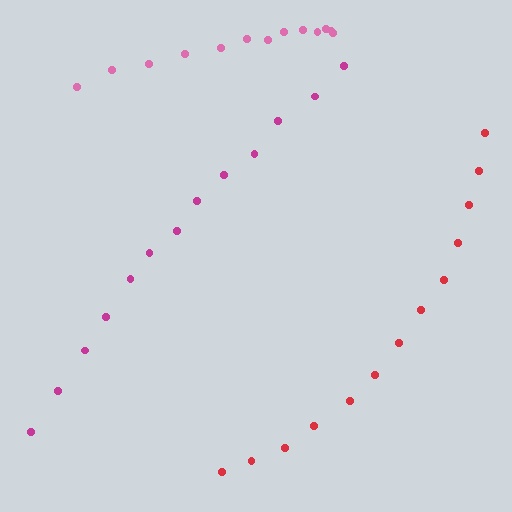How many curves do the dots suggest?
There are 3 distinct paths.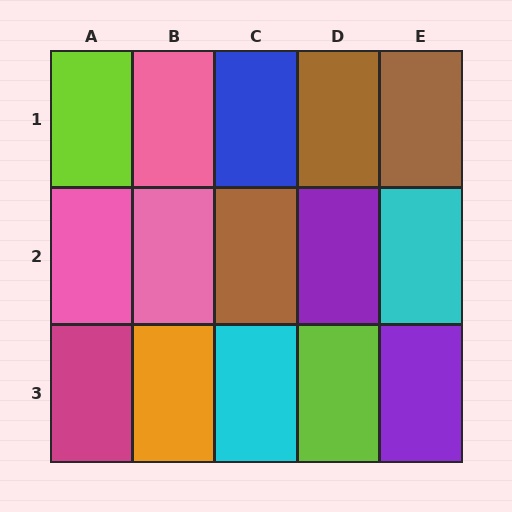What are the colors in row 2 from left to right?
Pink, pink, brown, purple, cyan.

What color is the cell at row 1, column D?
Brown.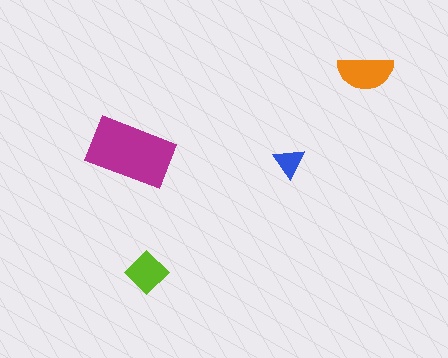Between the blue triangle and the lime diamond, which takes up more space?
The lime diamond.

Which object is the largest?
The magenta rectangle.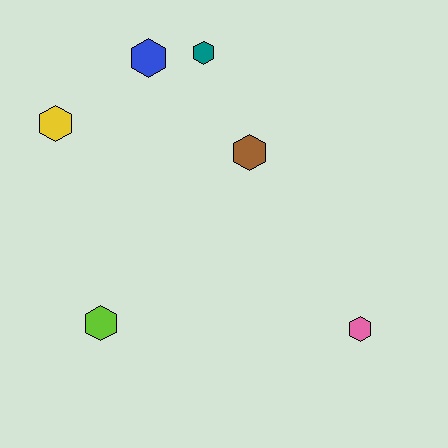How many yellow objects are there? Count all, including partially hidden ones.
There is 1 yellow object.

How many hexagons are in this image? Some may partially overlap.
There are 6 hexagons.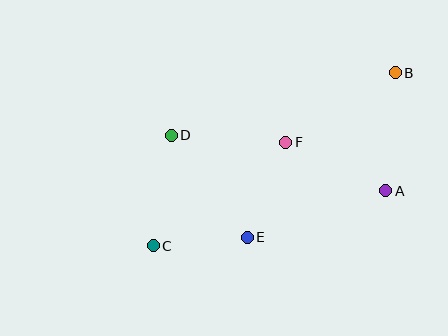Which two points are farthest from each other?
Points B and C are farthest from each other.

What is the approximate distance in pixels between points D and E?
The distance between D and E is approximately 127 pixels.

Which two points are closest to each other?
Points C and E are closest to each other.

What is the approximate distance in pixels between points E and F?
The distance between E and F is approximately 102 pixels.